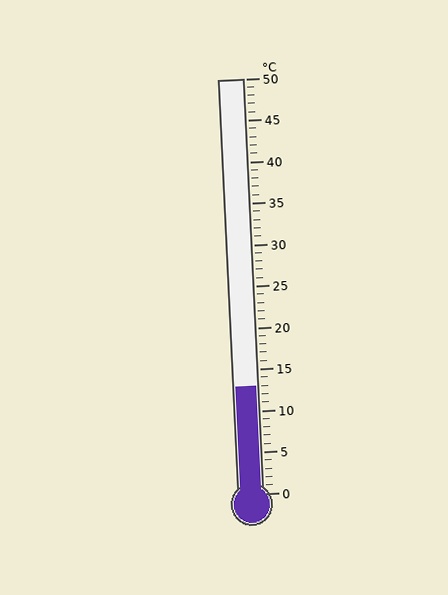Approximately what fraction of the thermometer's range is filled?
The thermometer is filled to approximately 25% of its range.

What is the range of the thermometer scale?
The thermometer scale ranges from 0°C to 50°C.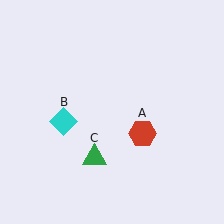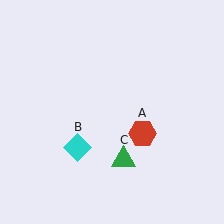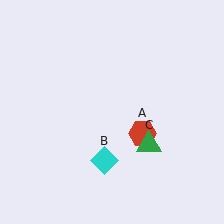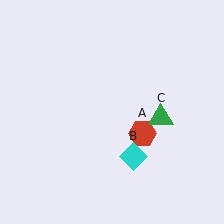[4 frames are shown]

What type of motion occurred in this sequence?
The cyan diamond (object B), green triangle (object C) rotated counterclockwise around the center of the scene.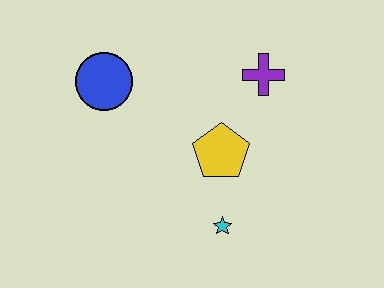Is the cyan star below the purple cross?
Yes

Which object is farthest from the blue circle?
The cyan star is farthest from the blue circle.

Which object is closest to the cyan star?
The yellow pentagon is closest to the cyan star.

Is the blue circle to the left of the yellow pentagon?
Yes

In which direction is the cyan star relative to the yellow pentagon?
The cyan star is below the yellow pentagon.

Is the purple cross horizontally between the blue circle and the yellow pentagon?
No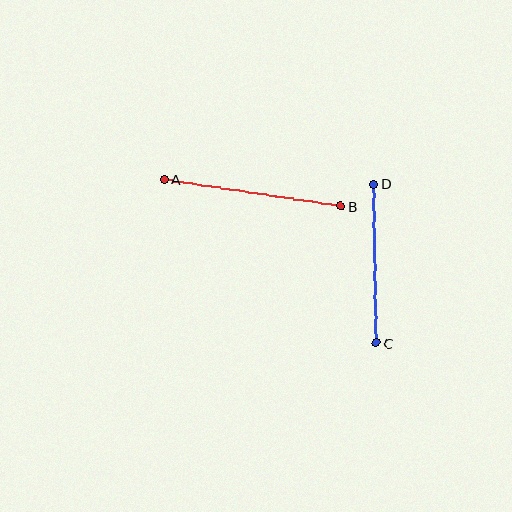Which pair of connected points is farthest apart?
Points A and B are farthest apart.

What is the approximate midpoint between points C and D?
The midpoint is at approximately (375, 263) pixels.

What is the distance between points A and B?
The distance is approximately 179 pixels.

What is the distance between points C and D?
The distance is approximately 159 pixels.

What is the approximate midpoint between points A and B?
The midpoint is at approximately (252, 193) pixels.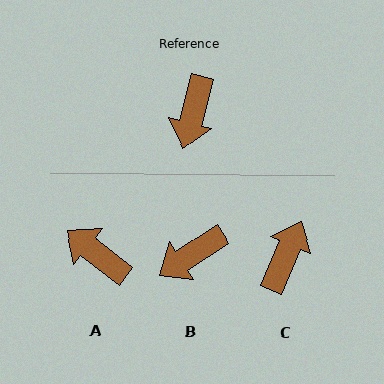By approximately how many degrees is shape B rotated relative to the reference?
Approximately 42 degrees clockwise.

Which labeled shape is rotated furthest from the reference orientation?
C, about 171 degrees away.